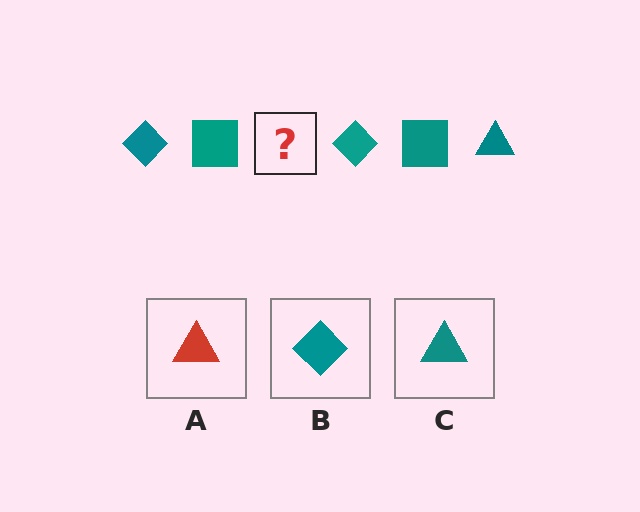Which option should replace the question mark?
Option C.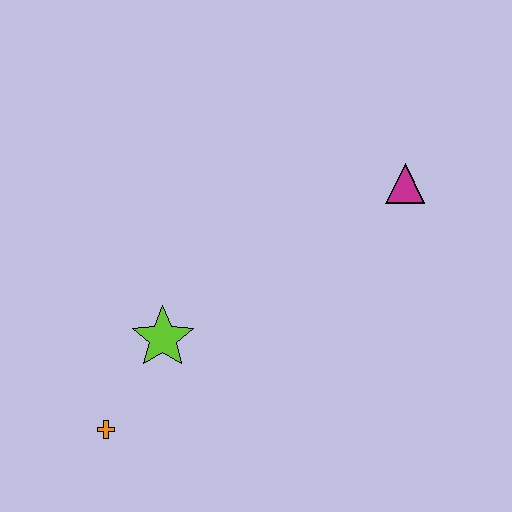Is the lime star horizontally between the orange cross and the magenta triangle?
Yes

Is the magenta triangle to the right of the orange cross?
Yes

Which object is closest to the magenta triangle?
The lime star is closest to the magenta triangle.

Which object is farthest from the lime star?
The magenta triangle is farthest from the lime star.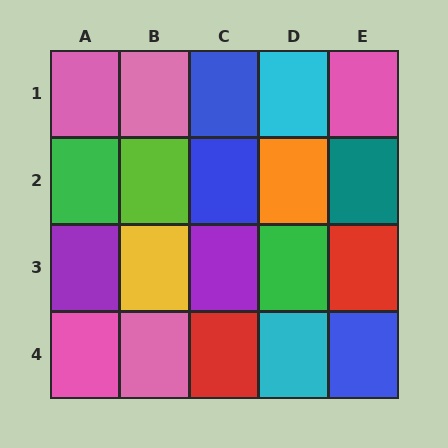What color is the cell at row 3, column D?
Green.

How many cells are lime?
1 cell is lime.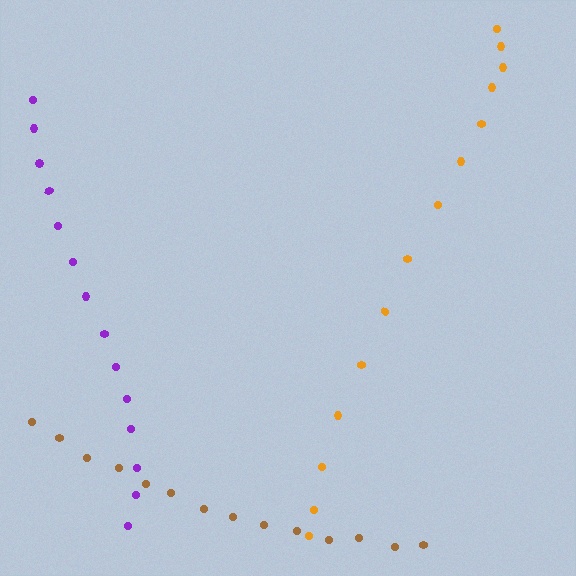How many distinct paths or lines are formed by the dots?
There are 3 distinct paths.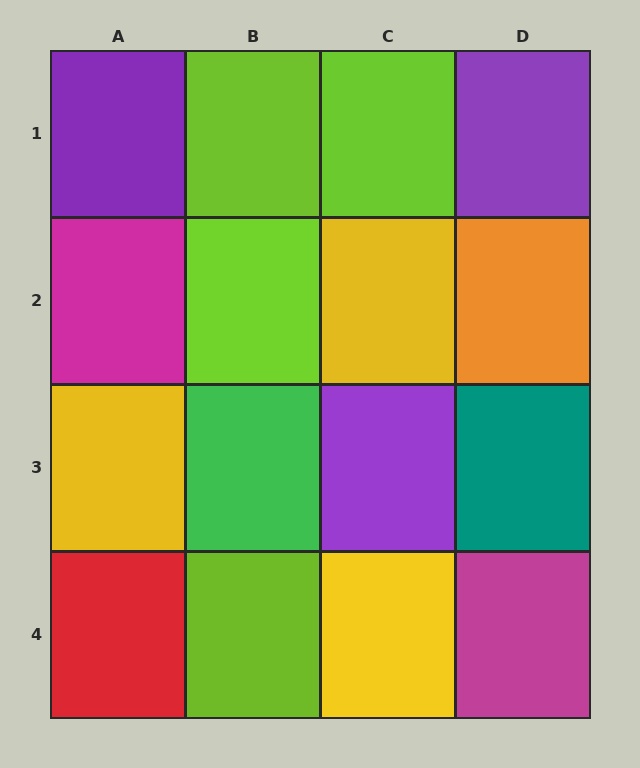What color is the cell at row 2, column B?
Lime.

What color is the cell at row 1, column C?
Lime.